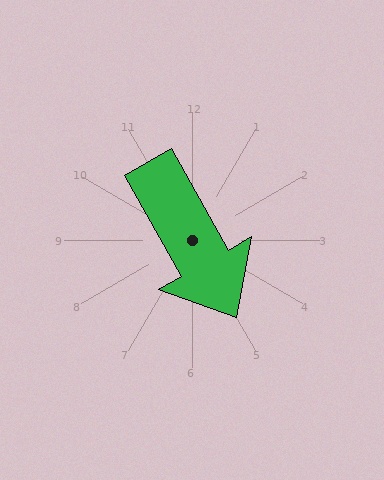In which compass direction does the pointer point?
Southeast.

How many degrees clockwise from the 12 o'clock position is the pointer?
Approximately 150 degrees.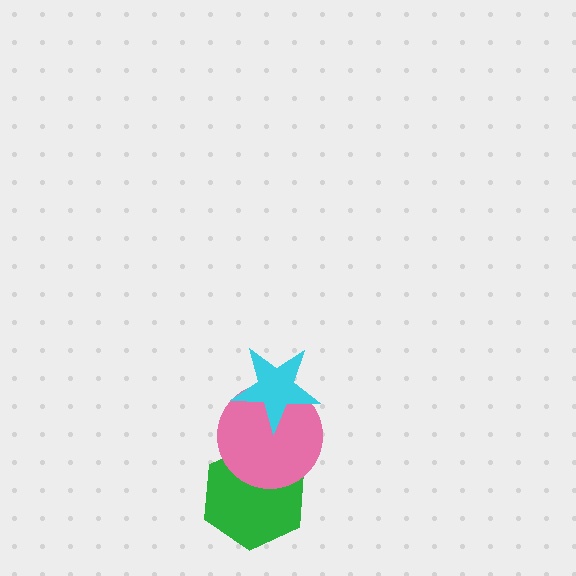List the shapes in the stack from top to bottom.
From top to bottom: the cyan star, the pink circle, the green hexagon.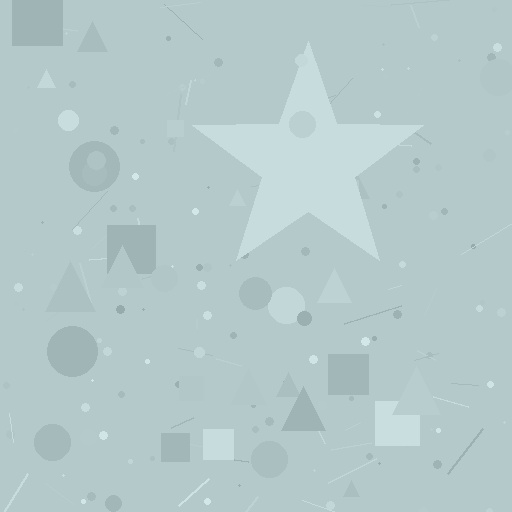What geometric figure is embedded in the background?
A star is embedded in the background.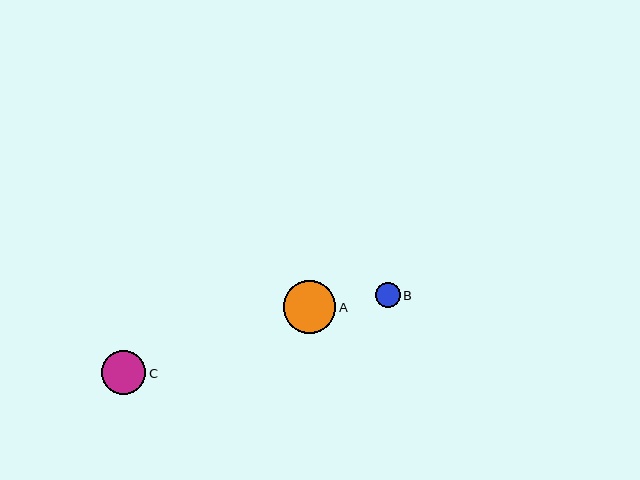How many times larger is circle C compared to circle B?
Circle C is approximately 1.8 times the size of circle B.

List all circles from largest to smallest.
From largest to smallest: A, C, B.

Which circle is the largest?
Circle A is the largest with a size of approximately 52 pixels.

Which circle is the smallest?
Circle B is the smallest with a size of approximately 24 pixels.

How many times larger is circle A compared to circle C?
Circle A is approximately 1.2 times the size of circle C.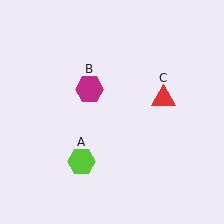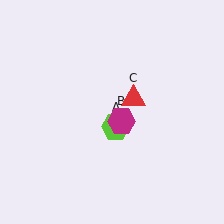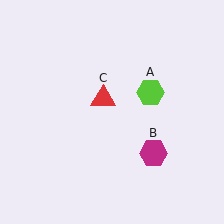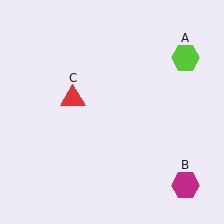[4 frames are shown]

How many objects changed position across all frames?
3 objects changed position: lime hexagon (object A), magenta hexagon (object B), red triangle (object C).